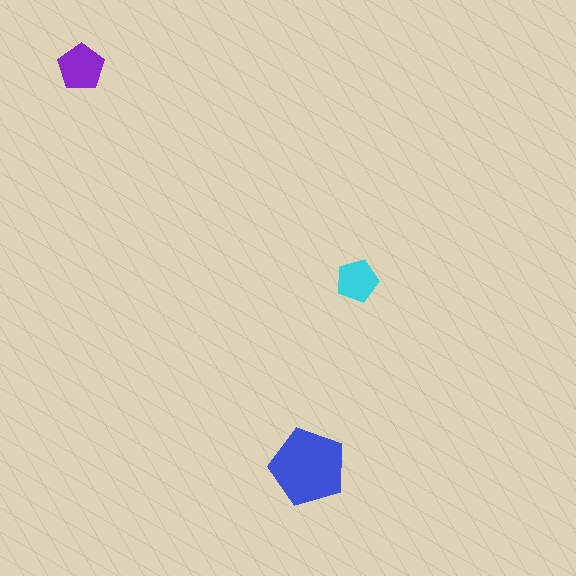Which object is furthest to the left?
The purple pentagon is leftmost.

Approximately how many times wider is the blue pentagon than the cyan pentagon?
About 2 times wider.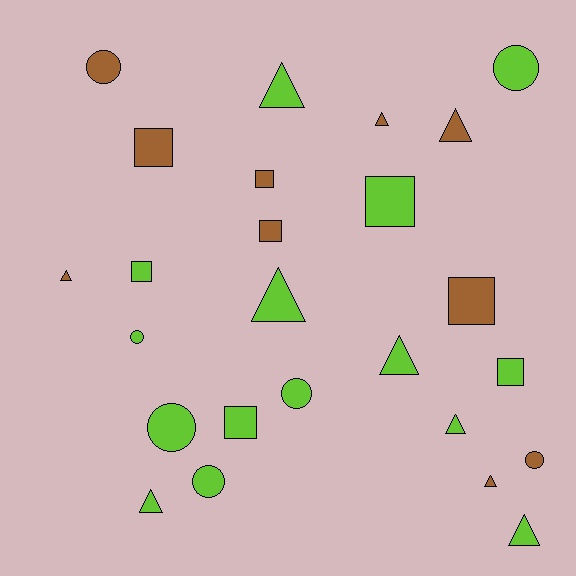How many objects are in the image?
There are 25 objects.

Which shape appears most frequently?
Triangle, with 10 objects.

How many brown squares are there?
There are 4 brown squares.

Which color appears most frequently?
Lime, with 15 objects.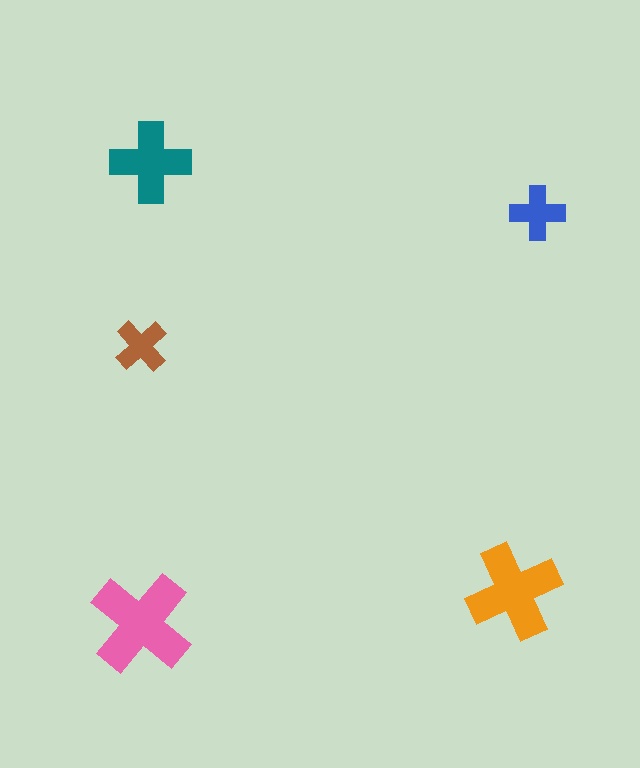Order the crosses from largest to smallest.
the pink one, the orange one, the teal one, the blue one, the brown one.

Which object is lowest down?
The pink cross is bottommost.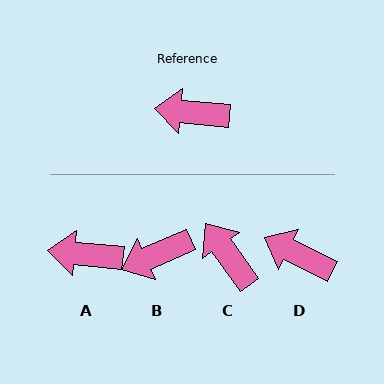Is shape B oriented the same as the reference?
No, it is off by about 29 degrees.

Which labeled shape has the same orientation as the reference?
A.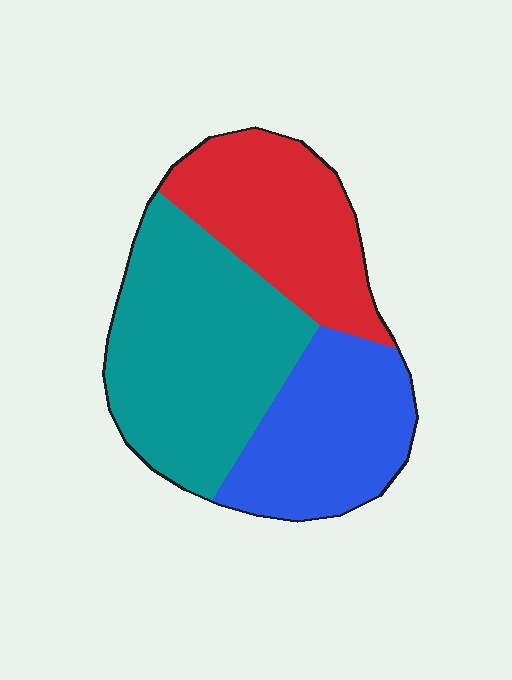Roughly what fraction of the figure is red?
Red takes up between a sixth and a third of the figure.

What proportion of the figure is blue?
Blue takes up between a sixth and a third of the figure.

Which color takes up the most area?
Teal, at roughly 45%.